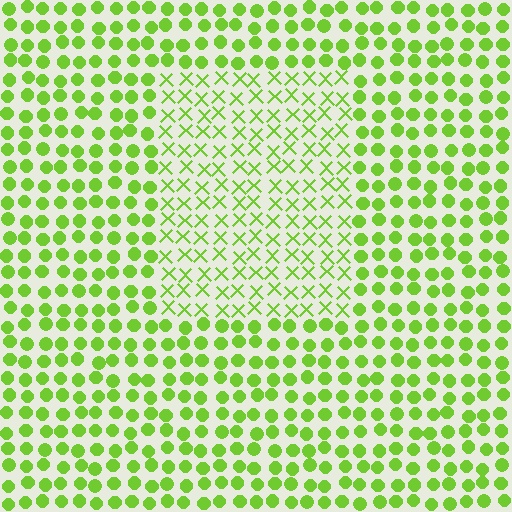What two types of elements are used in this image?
The image uses X marks inside the rectangle region and circles outside it.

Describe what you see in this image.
The image is filled with small lime elements arranged in a uniform grid. A rectangle-shaped region contains X marks, while the surrounding area contains circles. The boundary is defined purely by the change in element shape.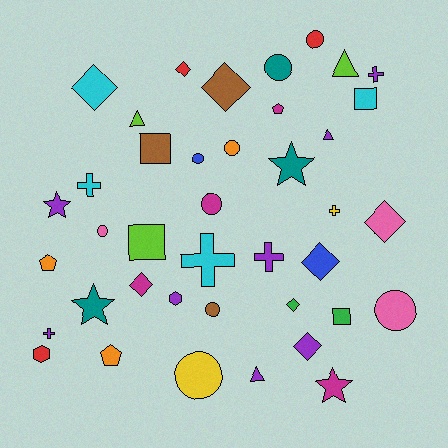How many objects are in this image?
There are 40 objects.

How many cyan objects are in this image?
There are 4 cyan objects.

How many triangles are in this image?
There are 4 triangles.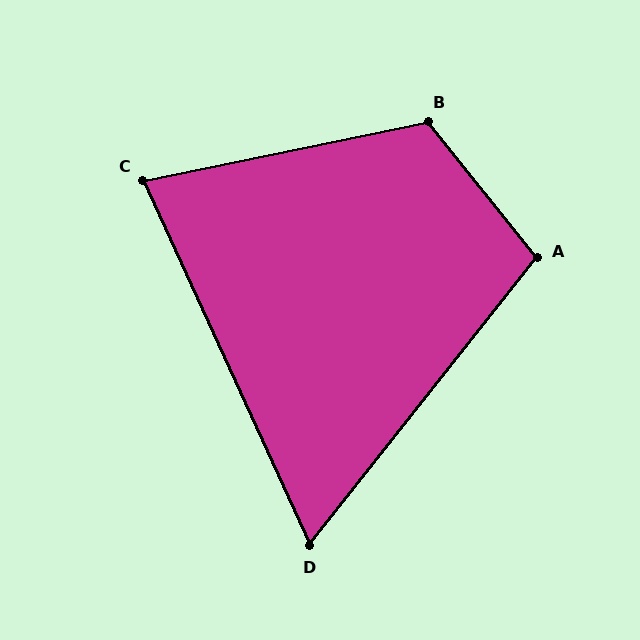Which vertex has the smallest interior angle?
D, at approximately 63 degrees.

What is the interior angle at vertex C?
Approximately 77 degrees (acute).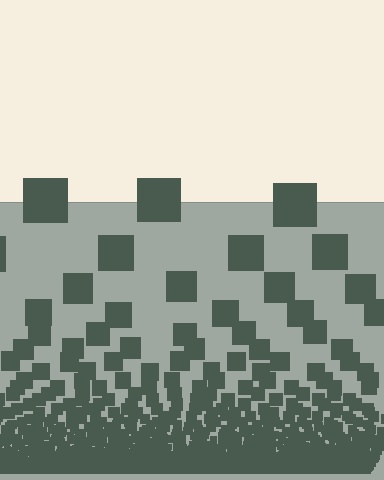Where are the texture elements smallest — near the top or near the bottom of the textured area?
Near the bottom.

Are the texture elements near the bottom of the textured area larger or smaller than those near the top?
Smaller. The gradient is inverted — elements near the bottom are smaller and denser.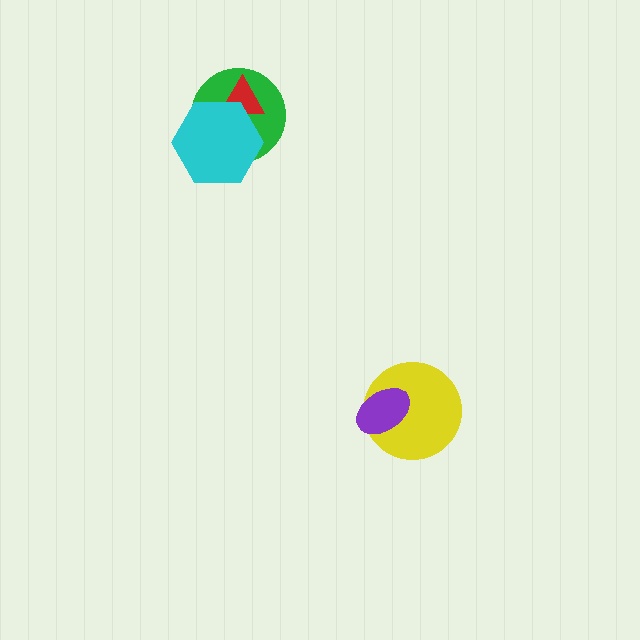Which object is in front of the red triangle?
The cyan hexagon is in front of the red triangle.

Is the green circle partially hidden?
Yes, it is partially covered by another shape.